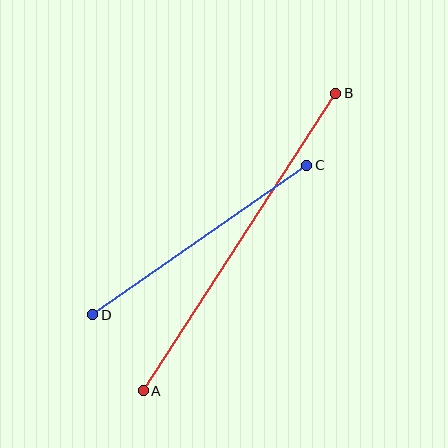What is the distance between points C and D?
The distance is approximately 261 pixels.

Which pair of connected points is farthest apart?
Points A and B are farthest apart.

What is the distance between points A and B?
The distance is approximately 354 pixels.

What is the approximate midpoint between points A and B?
The midpoint is at approximately (239, 242) pixels.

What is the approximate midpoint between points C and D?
The midpoint is at approximately (200, 240) pixels.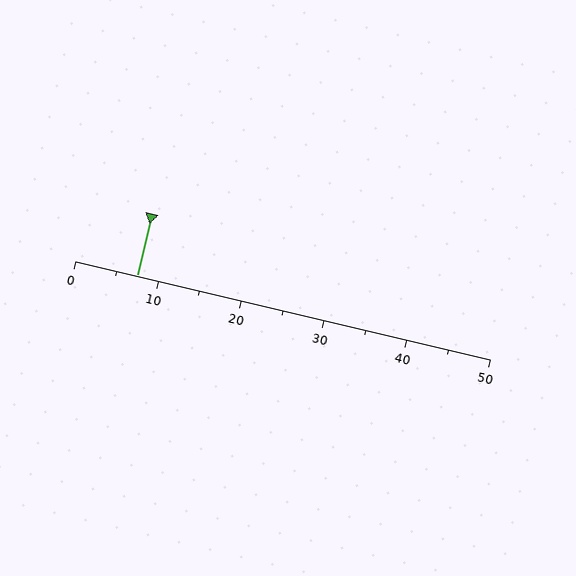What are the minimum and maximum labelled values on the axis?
The axis runs from 0 to 50.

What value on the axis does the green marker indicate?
The marker indicates approximately 7.5.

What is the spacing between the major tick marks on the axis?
The major ticks are spaced 10 apart.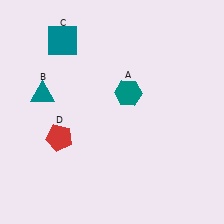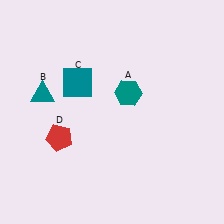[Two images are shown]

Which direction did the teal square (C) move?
The teal square (C) moved down.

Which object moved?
The teal square (C) moved down.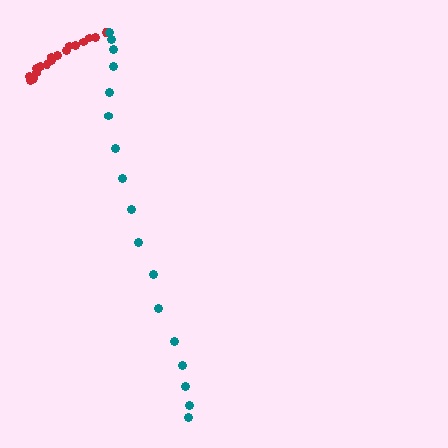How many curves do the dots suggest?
There are 2 distinct paths.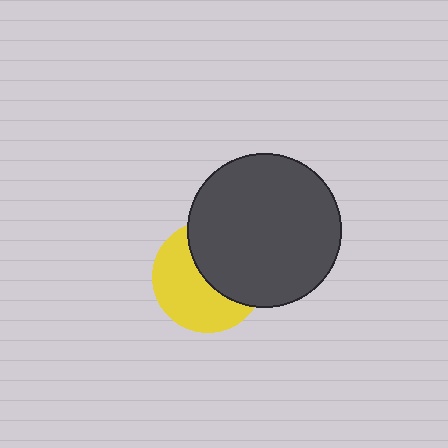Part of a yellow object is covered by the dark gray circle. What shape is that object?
It is a circle.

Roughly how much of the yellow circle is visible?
About half of it is visible (roughly 53%).